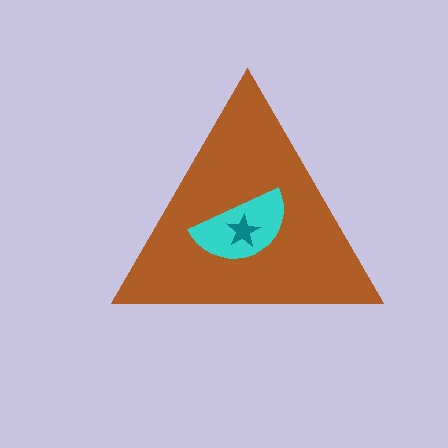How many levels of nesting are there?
3.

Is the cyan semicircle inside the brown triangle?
Yes.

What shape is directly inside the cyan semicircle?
The teal star.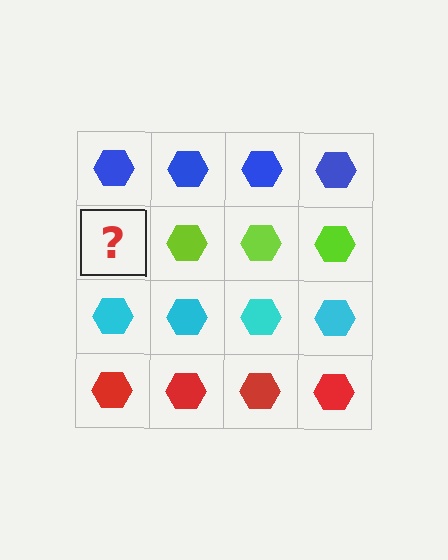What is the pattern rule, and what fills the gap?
The rule is that each row has a consistent color. The gap should be filled with a lime hexagon.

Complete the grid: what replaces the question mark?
The question mark should be replaced with a lime hexagon.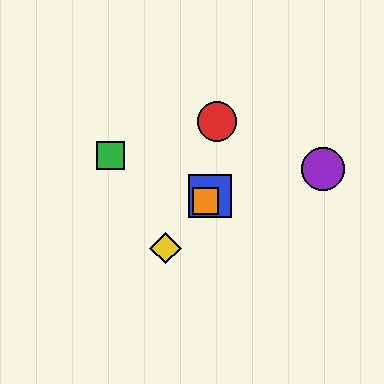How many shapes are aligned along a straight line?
3 shapes (the blue square, the yellow diamond, the orange square) are aligned along a straight line.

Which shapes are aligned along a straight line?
The blue square, the yellow diamond, the orange square are aligned along a straight line.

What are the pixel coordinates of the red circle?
The red circle is at (217, 121).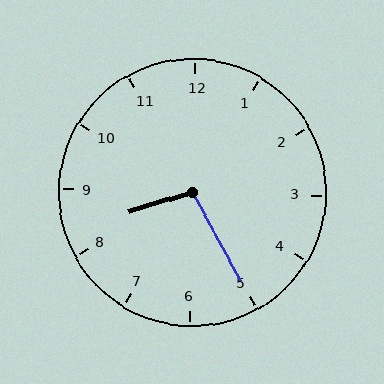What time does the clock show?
8:25.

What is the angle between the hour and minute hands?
Approximately 102 degrees.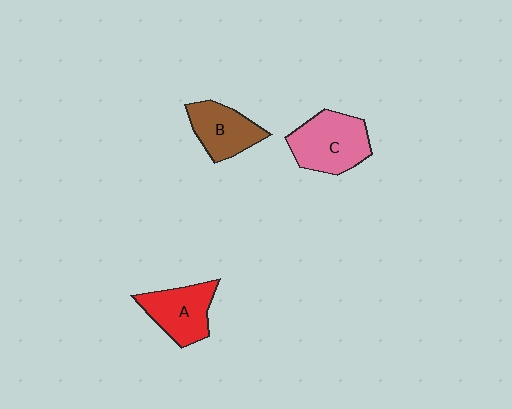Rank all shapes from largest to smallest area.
From largest to smallest: C (pink), A (red), B (brown).